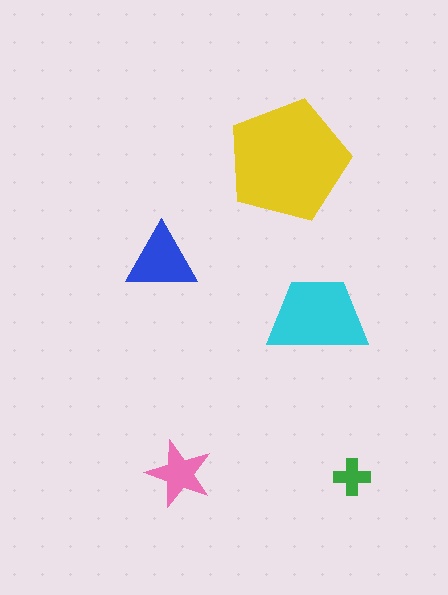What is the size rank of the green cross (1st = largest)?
5th.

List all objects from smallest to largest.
The green cross, the pink star, the blue triangle, the cyan trapezoid, the yellow pentagon.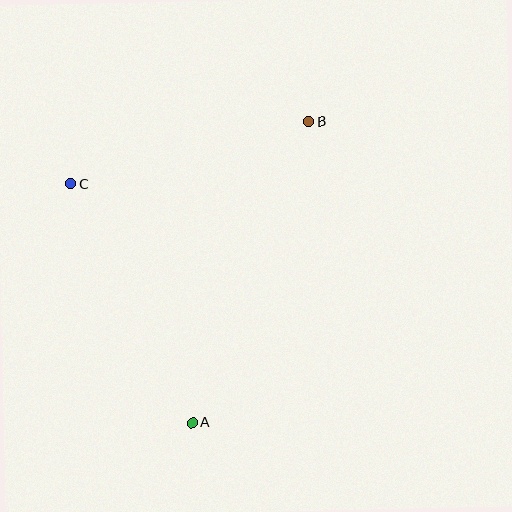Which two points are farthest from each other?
Points A and B are farthest from each other.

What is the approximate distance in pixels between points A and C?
The distance between A and C is approximately 268 pixels.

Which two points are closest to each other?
Points B and C are closest to each other.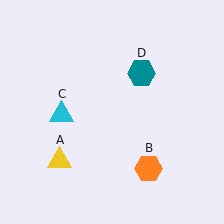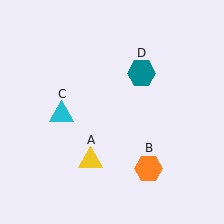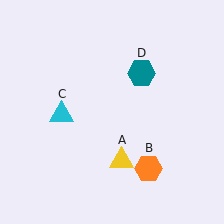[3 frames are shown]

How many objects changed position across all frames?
1 object changed position: yellow triangle (object A).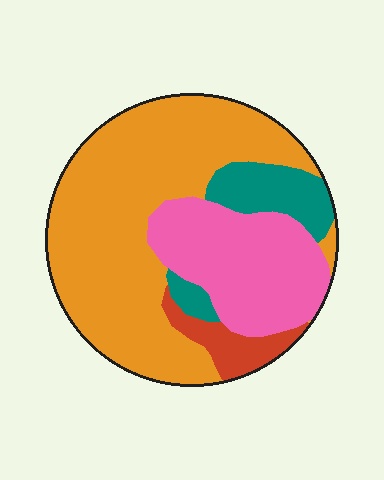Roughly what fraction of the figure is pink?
Pink takes up between a quarter and a half of the figure.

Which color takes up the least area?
Red, at roughly 5%.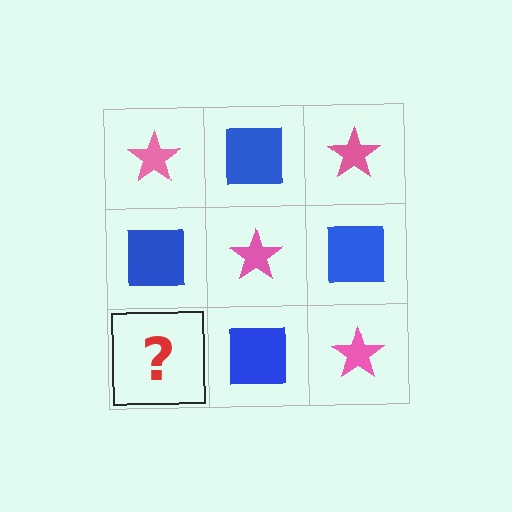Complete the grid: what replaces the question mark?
The question mark should be replaced with a pink star.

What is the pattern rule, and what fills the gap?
The rule is that it alternates pink star and blue square in a checkerboard pattern. The gap should be filled with a pink star.